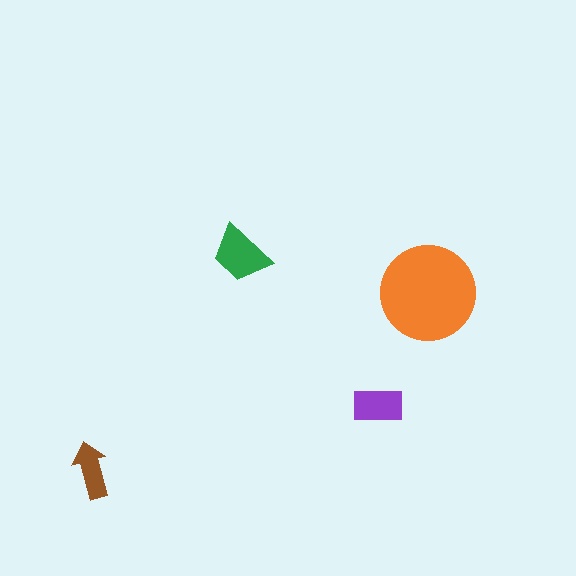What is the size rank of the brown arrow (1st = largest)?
4th.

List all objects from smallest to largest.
The brown arrow, the purple rectangle, the green trapezoid, the orange circle.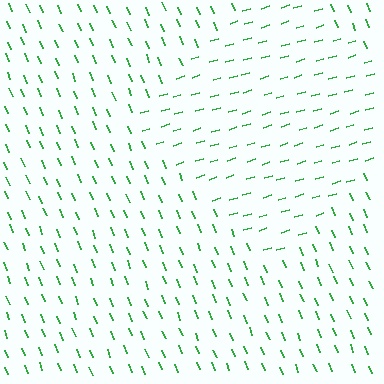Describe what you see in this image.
The image is filled with small green line segments. A diamond region in the image has lines oriented differently from the surrounding lines, creating a visible texture boundary.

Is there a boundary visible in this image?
Yes, there is a texture boundary formed by a change in line orientation.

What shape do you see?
I see a diamond.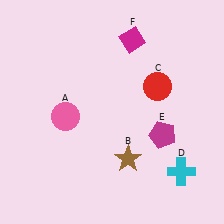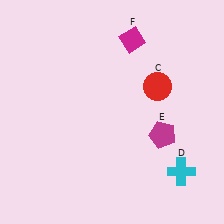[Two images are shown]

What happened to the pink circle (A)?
The pink circle (A) was removed in Image 2. It was in the bottom-left area of Image 1.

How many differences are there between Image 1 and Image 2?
There are 2 differences between the two images.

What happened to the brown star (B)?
The brown star (B) was removed in Image 2. It was in the bottom-right area of Image 1.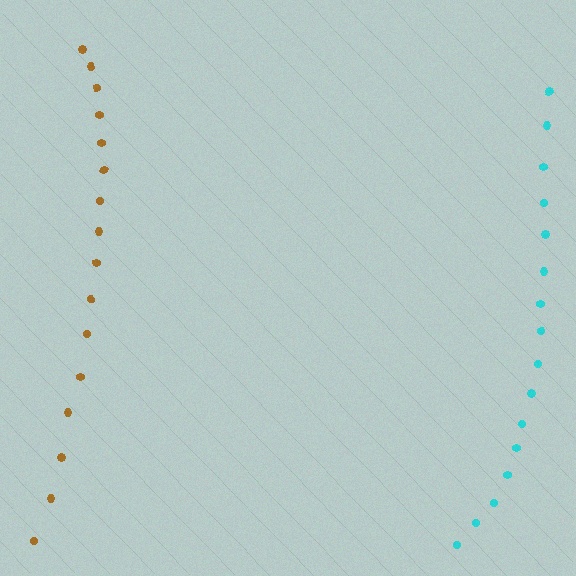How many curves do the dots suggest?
There are 2 distinct paths.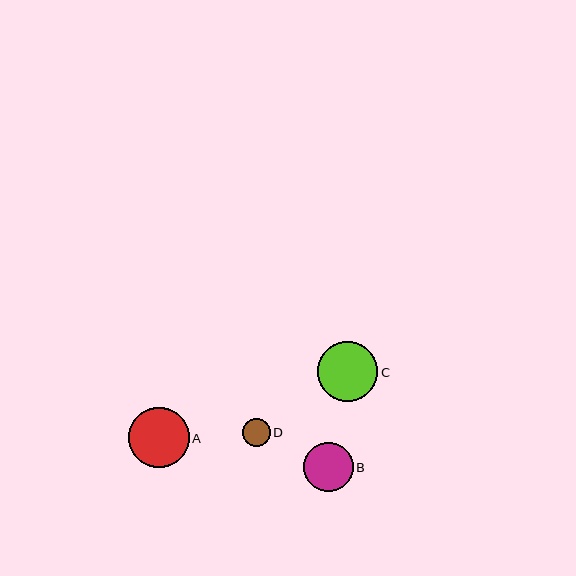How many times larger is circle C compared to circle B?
Circle C is approximately 1.2 times the size of circle B.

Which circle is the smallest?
Circle D is the smallest with a size of approximately 28 pixels.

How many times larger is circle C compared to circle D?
Circle C is approximately 2.1 times the size of circle D.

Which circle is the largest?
Circle A is the largest with a size of approximately 61 pixels.